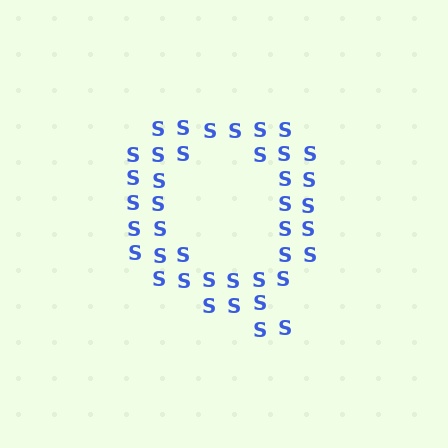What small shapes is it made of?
It is made of small letter S's.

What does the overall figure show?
The overall figure shows the letter Q.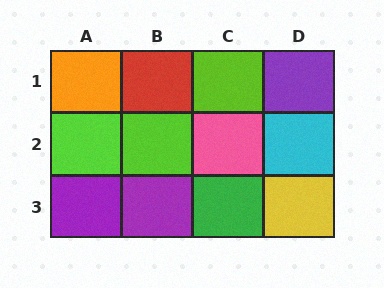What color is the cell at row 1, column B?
Red.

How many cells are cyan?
1 cell is cyan.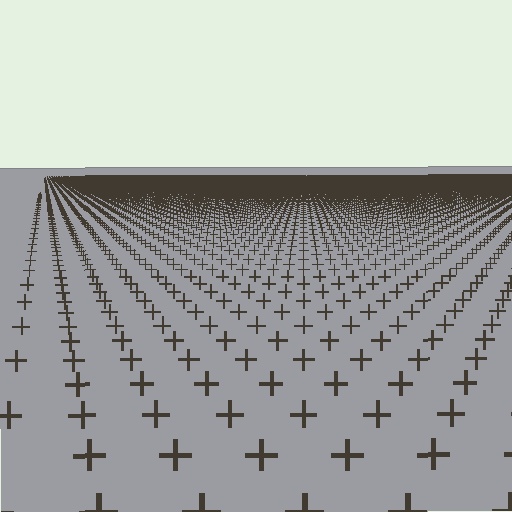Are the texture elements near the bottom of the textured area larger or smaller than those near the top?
Larger. Near the bottom, elements are closer to the viewer and appear at a bigger on-screen size.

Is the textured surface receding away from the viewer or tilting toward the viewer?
The surface is receding away from the viewer. Texture elements get smaller and denser toward the top.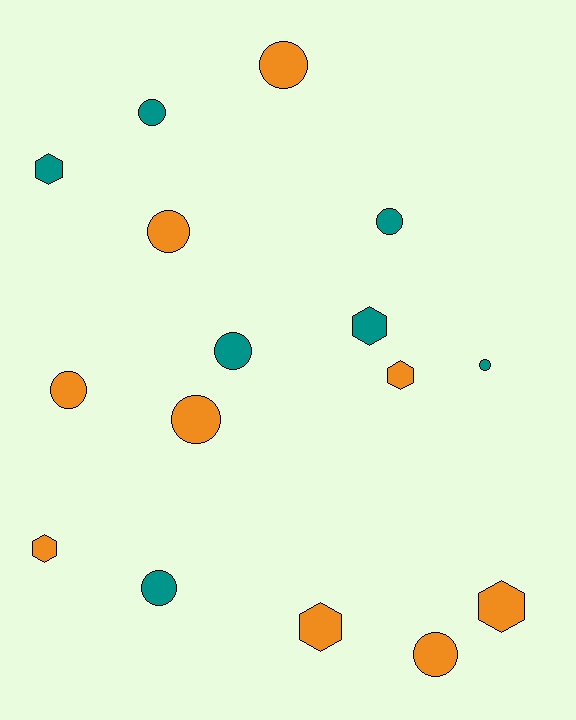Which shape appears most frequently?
Circle, with 10 objects.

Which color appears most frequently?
Orange, with 9 objects.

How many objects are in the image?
There are 16 objects.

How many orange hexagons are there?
There are 4 orange hexagons.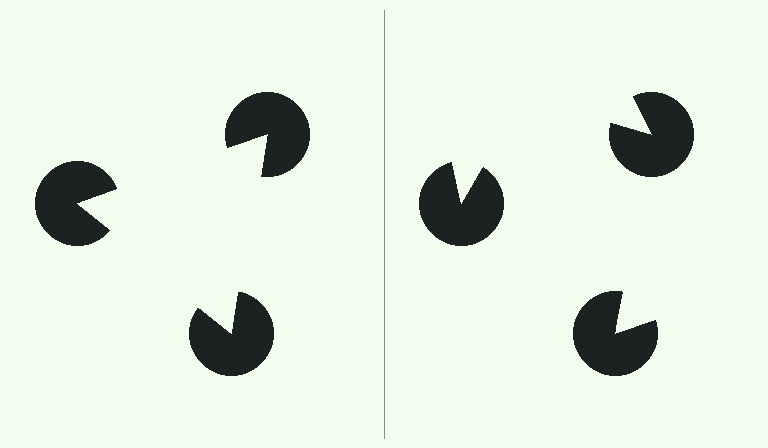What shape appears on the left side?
An illusory triangle.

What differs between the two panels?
The pac-man discs are positioned identically on both sides; only the wedge orientations differ. On the left they align to a triangle; on the right they are misaligned.